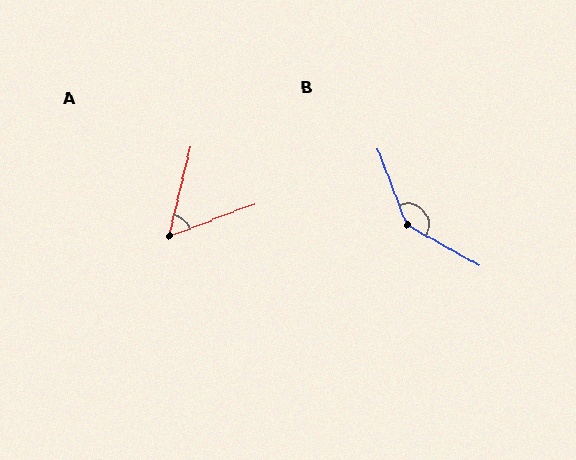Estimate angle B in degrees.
Approximately 140 degrees.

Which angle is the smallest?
A, at approximately 56 degrees.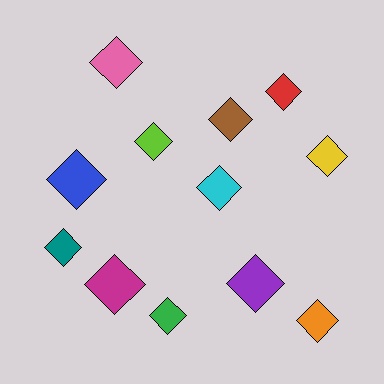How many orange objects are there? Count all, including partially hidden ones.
There is 1 orange object.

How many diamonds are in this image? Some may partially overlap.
There are 12 diamonds.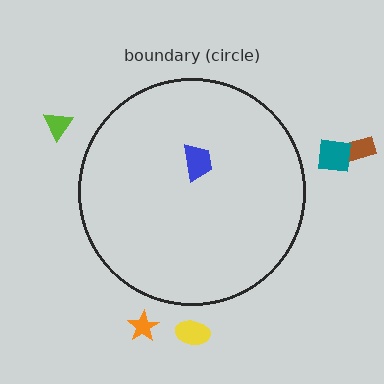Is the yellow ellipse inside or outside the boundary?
Outside.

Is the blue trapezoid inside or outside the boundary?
Inside.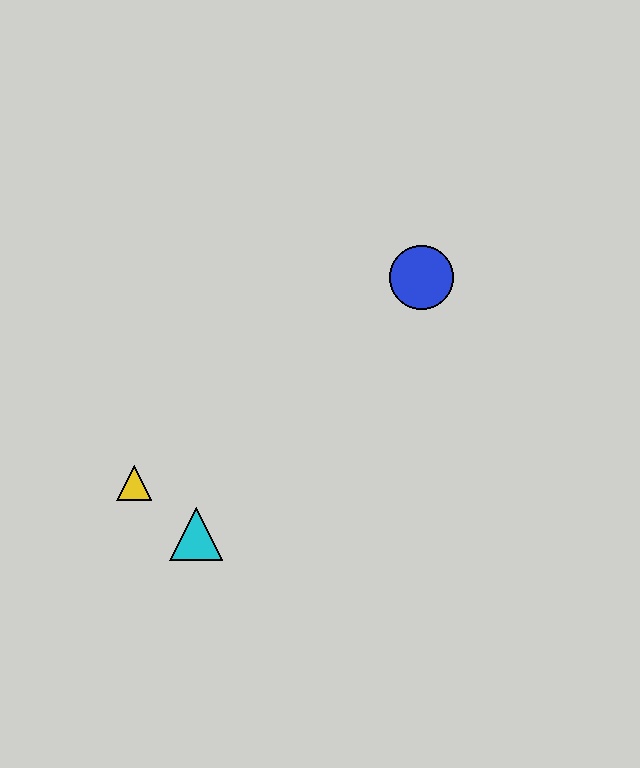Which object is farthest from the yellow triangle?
The blue circle is farthest from the yellow triangle.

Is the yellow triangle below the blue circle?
Yes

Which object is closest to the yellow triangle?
The cyan triangle is closest to the yellow triangle.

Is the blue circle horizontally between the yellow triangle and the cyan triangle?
No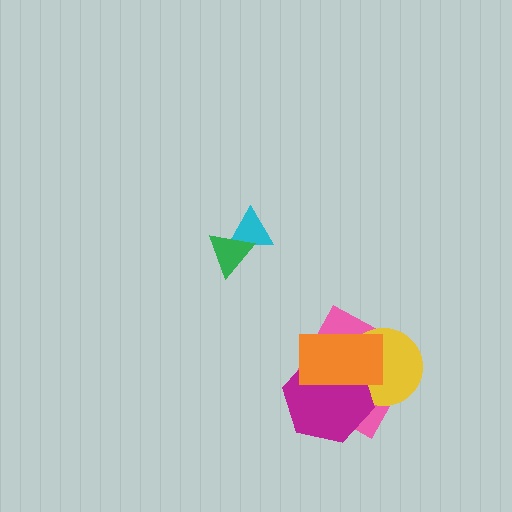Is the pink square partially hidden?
Yes, it is partially covered by another shape.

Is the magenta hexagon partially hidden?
Yes, it is partially covered by another shape.